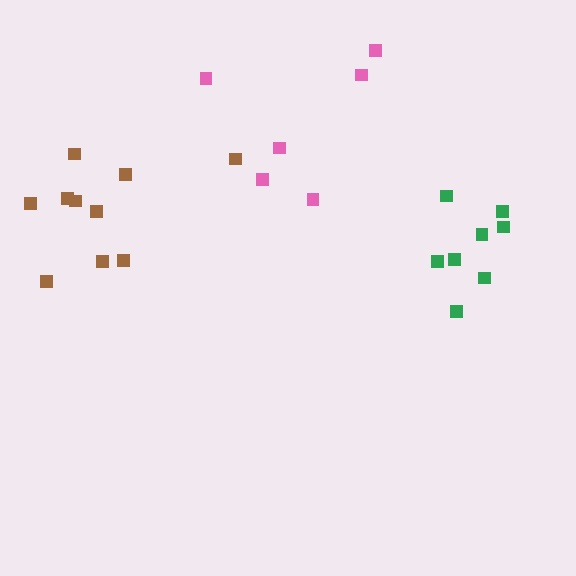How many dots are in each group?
Group 1: 8 dots, Group 2: 6 dots, Group 3: 10 dots (24 total).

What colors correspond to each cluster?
The clusters are colored: green, pink, brown.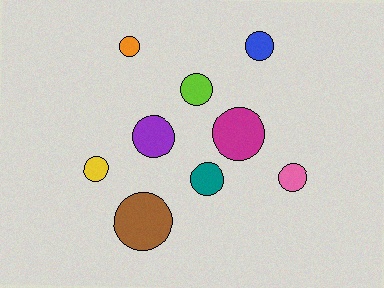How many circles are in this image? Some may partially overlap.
There are 9 circles.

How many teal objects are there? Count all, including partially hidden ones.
There is 1 teal object.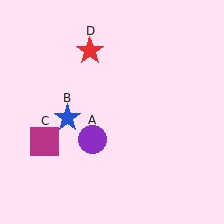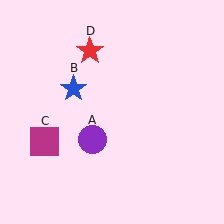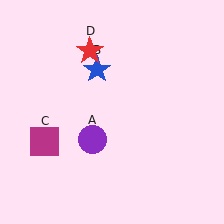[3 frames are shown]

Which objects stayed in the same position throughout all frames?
Purple circle (object A) and magenta square (object C) and red star (object D) remained stationary.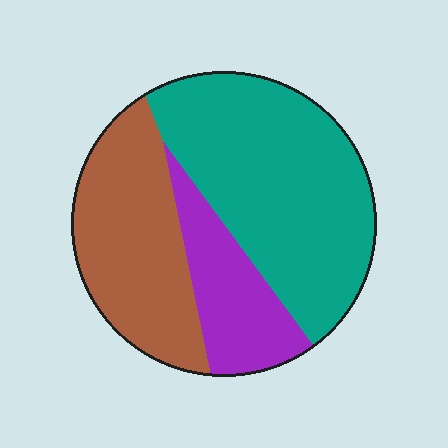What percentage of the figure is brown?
Brown takes up between a sixth and a third of the figure.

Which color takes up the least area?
Purple, at roughly 20%.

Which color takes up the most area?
Teal, at roughly 50%.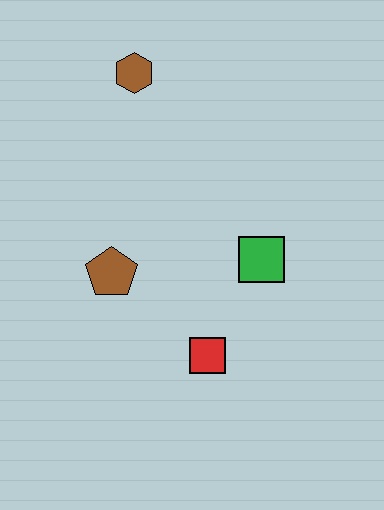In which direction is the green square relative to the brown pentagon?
The green square is to the right of the brown pentagon.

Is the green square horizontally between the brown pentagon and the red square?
No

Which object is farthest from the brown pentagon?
The brown hexagon is farthest from the brown pentagon.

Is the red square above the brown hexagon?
No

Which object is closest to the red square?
The green square is closest to the red square.